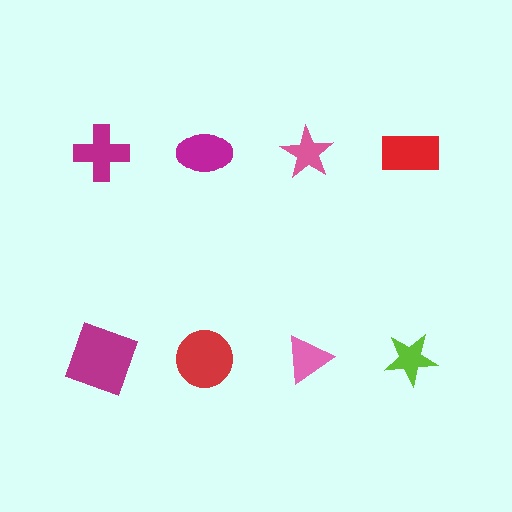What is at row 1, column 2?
A magenta ellipse.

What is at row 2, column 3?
A pink triangle.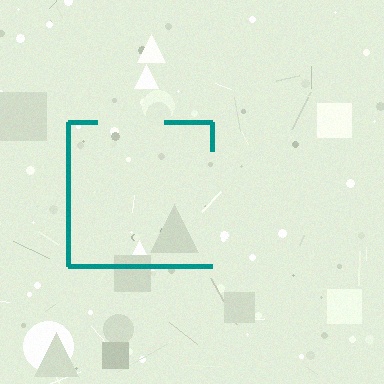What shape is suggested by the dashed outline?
The dashed outline suggests a square.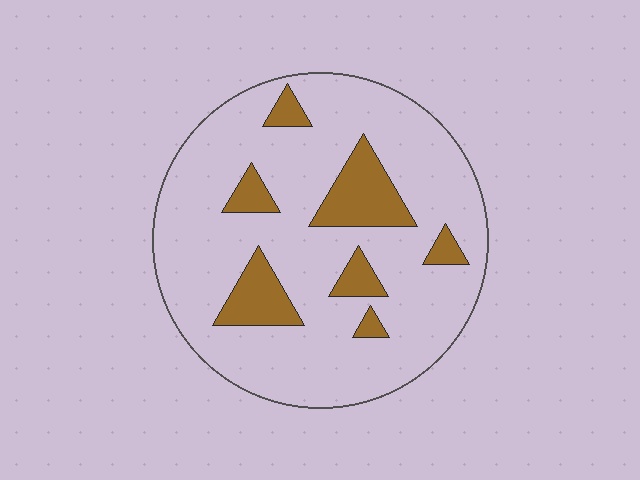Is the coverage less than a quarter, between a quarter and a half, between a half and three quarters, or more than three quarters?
Less than a quarter.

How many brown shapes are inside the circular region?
7.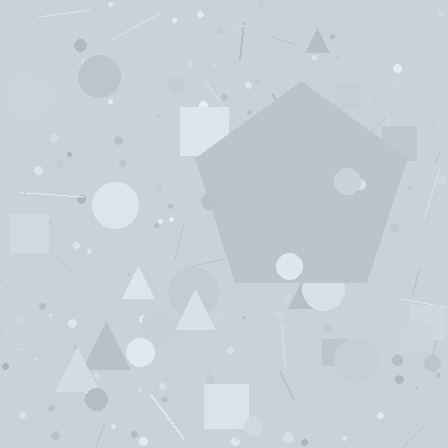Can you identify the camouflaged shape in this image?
The camouflaged shape is a pentagon.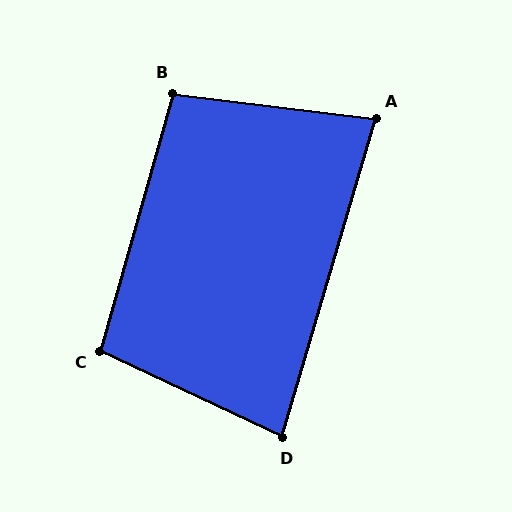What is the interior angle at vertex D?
Approximately 81 degrees (acute).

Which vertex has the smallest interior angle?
A, at approximately 81 degrees.